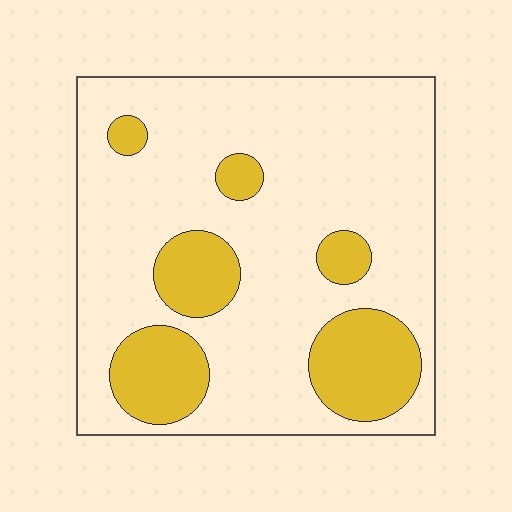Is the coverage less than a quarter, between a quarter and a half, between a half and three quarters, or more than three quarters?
Less than a quarter.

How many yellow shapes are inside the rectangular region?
6.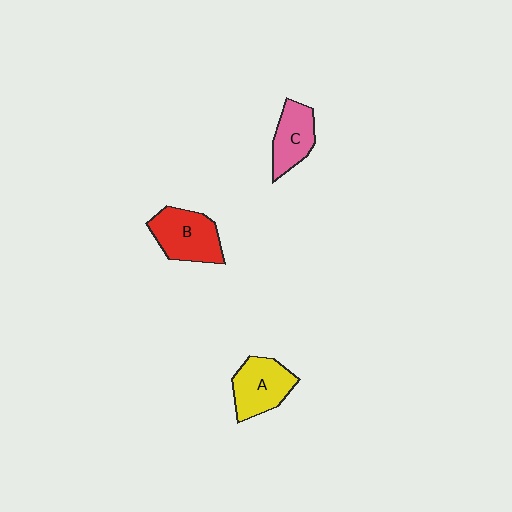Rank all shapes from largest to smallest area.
From largest to smallest: B (red), A (yellow), C (pink).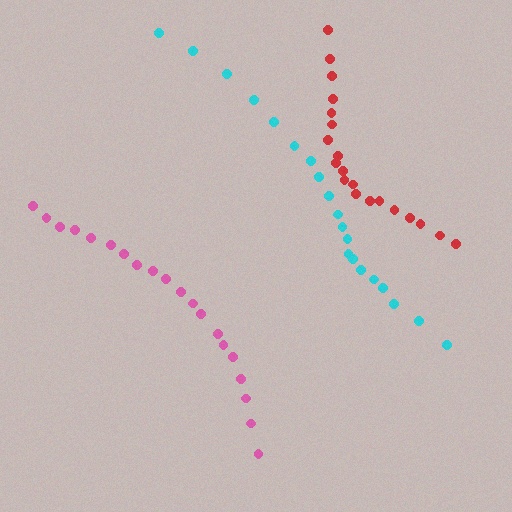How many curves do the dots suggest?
There are 3 distinct paths.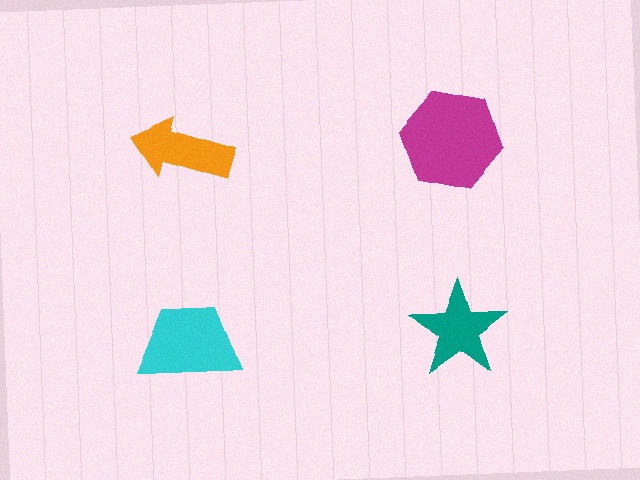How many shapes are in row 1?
2 shapes.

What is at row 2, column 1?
A cyan trapezoid.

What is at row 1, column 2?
A magenta hexagon.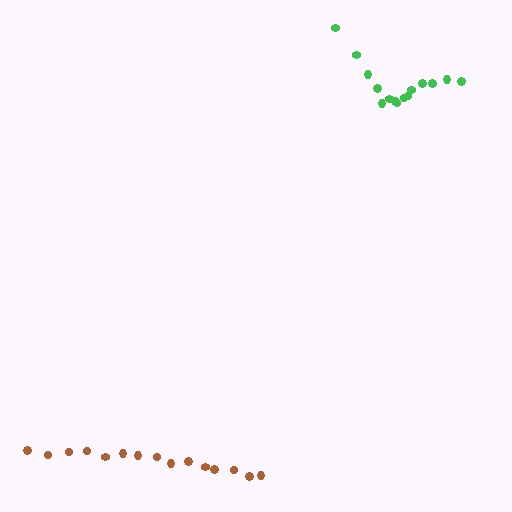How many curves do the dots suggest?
There are 2 distinct paths.